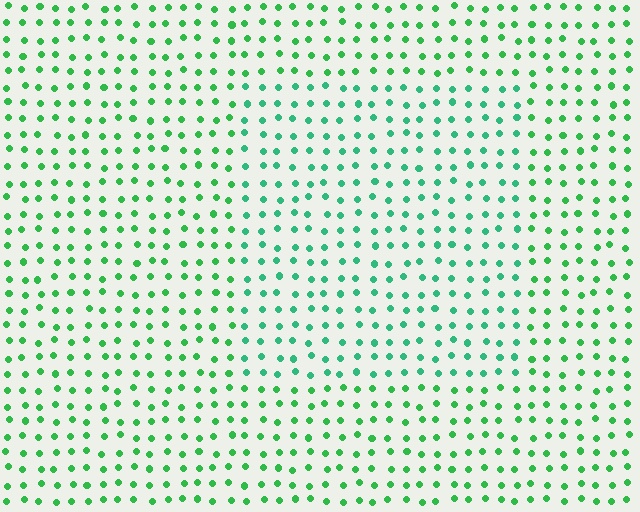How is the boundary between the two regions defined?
The boundary is defined purely by a slight shift in hue (about 24 degrees). Spacing, size, and orientation are identical on both sides.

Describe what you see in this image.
The image is filled with small green elements in a uniform arrangement. A rectangle-shaped region is visible where the elements are tinted to a slightly different hue, forming a subtle color boundary.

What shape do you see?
I see a rectangle.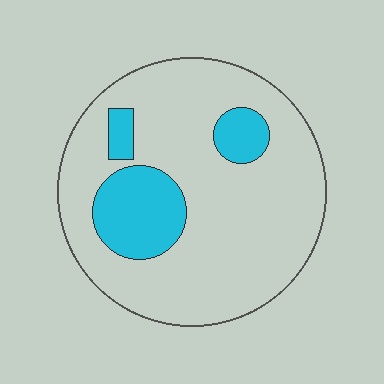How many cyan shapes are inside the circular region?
3.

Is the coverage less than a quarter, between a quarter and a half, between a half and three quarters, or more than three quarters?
Less than a quarter.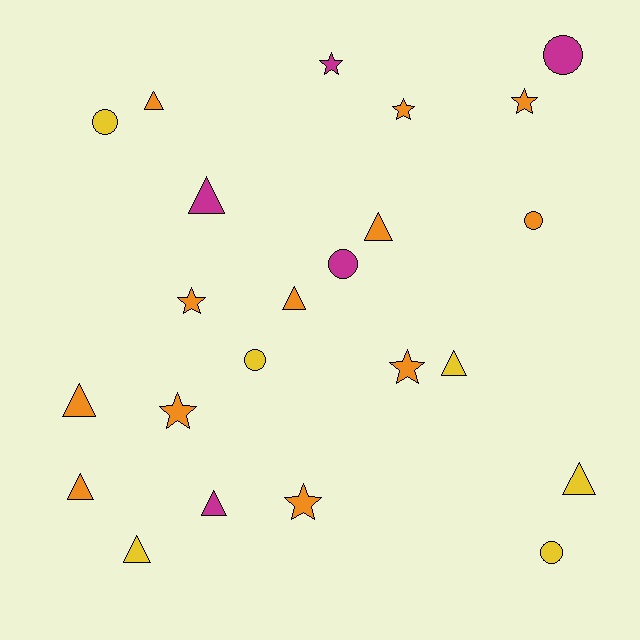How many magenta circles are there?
There are 2 magenta circles.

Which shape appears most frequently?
Triangle, with 10 objects.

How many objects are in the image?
There are 23 objects.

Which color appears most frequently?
Orange, with 12 objects.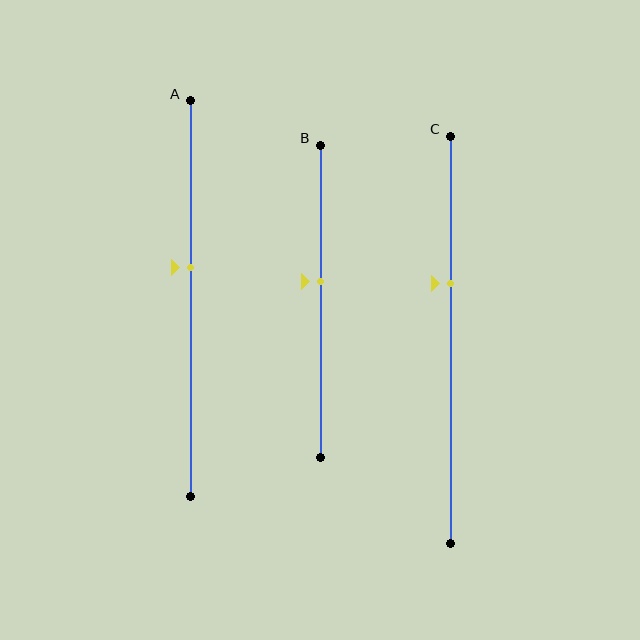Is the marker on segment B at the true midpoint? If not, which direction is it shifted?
No, the marker on segment B is shifted upward by about 6% of the segment length.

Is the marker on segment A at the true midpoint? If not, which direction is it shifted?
No, the marker on segment A is shifted upward by about 8% of the segment length.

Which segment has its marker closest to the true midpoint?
Segment B has its marker closest to the true midpoint.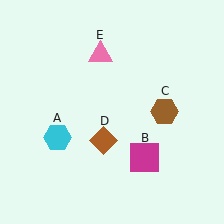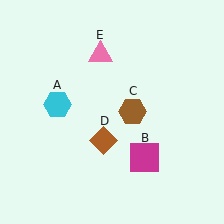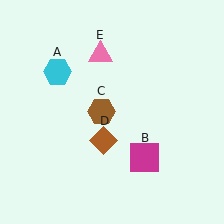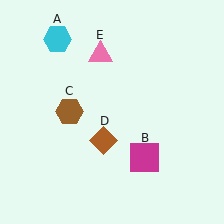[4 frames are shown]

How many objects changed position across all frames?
2 objects changed position: cyan hexagon (object A), brown hexagon (object C).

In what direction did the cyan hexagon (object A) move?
The cyan hexagon (object A) moved up.